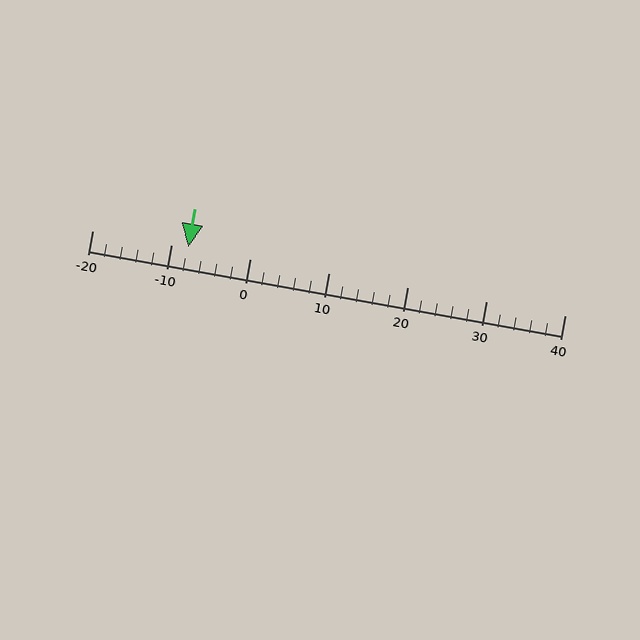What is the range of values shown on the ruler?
The ruler shows values from -20 to 40.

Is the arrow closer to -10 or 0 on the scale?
The arrow is closer to -10.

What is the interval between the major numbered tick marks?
The major tick marks are spaced 10 units apart.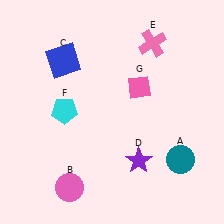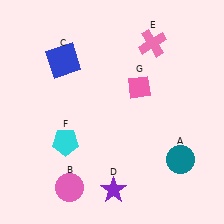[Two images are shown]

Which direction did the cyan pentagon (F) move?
The cyan pentagon (F) moved down.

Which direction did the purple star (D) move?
The purple star (D) moved down.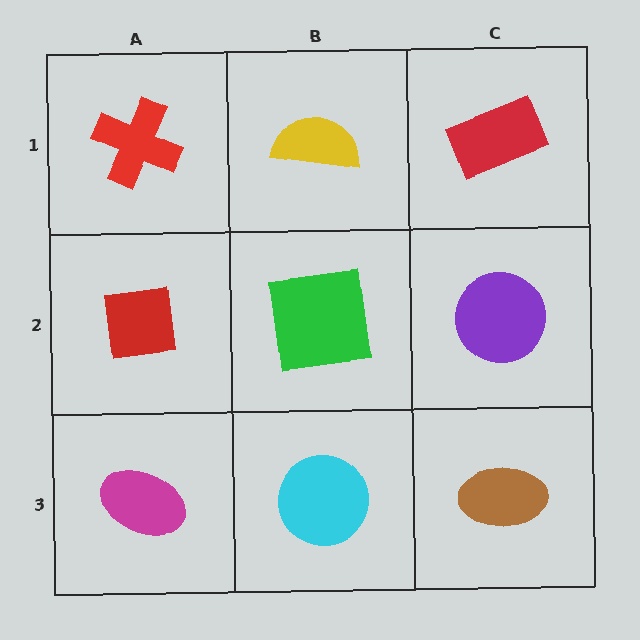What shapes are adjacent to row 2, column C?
A red rectangle (row 1, column C), a brown ellipse (row 3, column C), a green square (row 2, column B).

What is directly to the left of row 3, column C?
A cyan circle.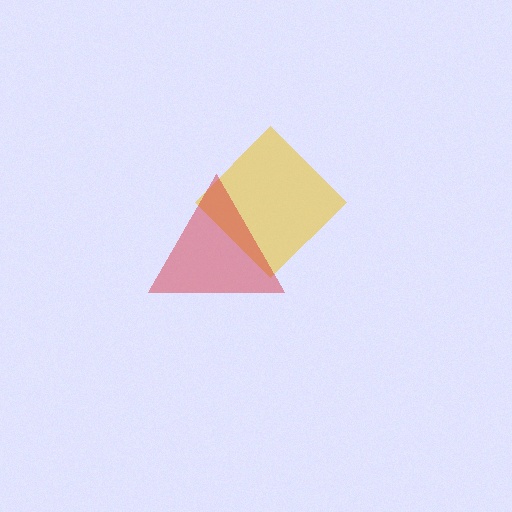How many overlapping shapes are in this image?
There are 2 overlapping shapes in the image.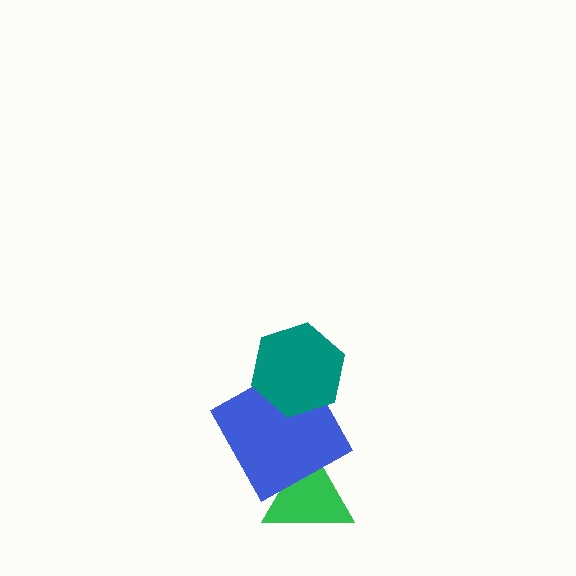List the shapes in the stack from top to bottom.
From top to bottom: the teal hexagon, the blue square, the green triangle.